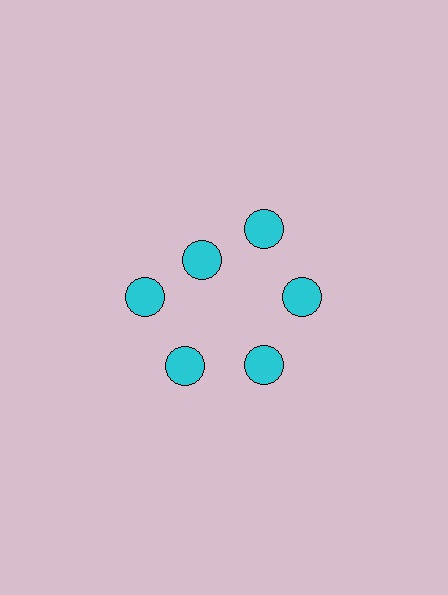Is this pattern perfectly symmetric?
No. The 6 cyan circles are arranged in a ring, but one element near the 11 o'clock position is pulled inward toward the center, breaking the 6-fold rotational symmetry.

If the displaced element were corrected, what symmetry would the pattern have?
It would have 6-fold rotational symmetry — the pattern would map onto itself every 60 degrees.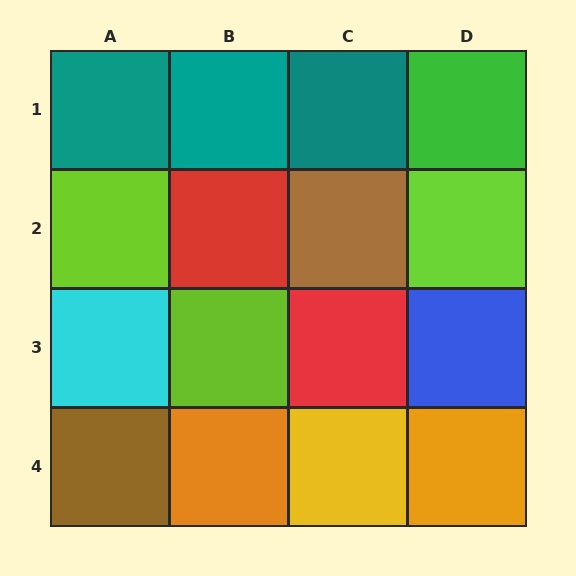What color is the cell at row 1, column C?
Teal.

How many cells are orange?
2 cells are orange.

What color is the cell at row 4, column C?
Yellow.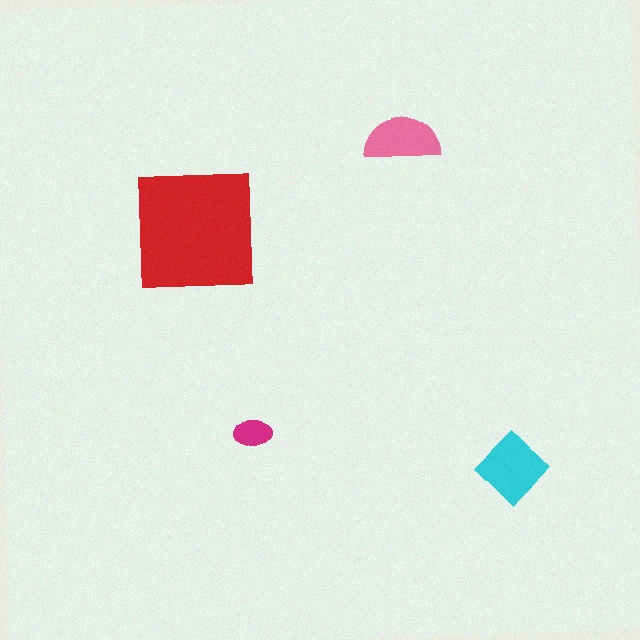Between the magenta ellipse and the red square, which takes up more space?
The red square.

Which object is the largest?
The red square.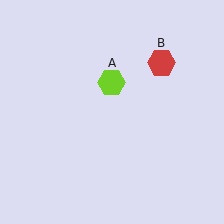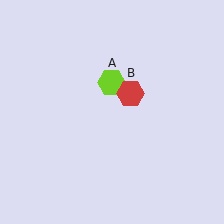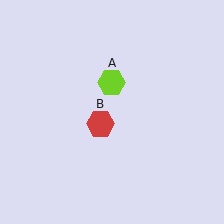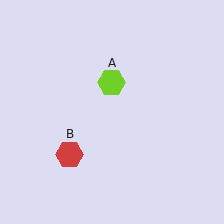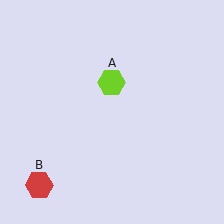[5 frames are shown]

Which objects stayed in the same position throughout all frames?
Lime hexagon (object A) remained stationary.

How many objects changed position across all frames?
1 object changed position: red hexagon (object B).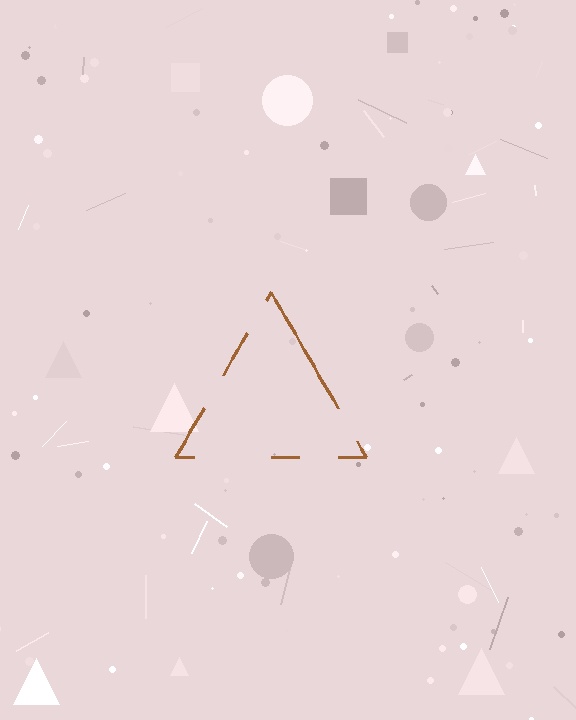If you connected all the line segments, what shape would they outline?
They would outline a triangle.